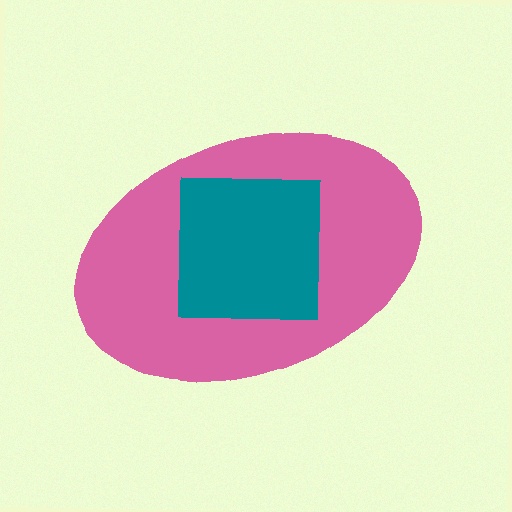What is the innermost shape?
The teal square.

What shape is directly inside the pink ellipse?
The teal square.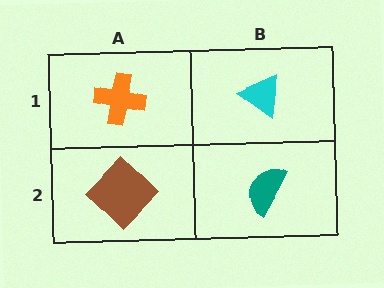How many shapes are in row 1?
2 shapes.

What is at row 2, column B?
A teal semicircle.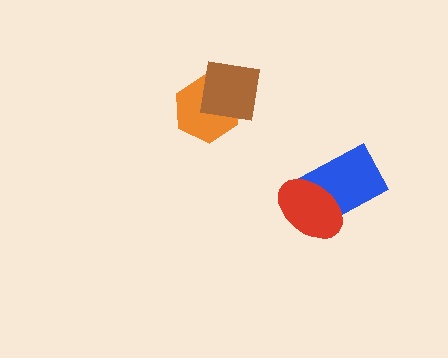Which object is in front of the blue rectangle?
The red ellipse is in front of the blue rectangle.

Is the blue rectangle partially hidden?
Yes, it is partially covered by another shape.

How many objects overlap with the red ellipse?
1 object overlaps with the red ellipse.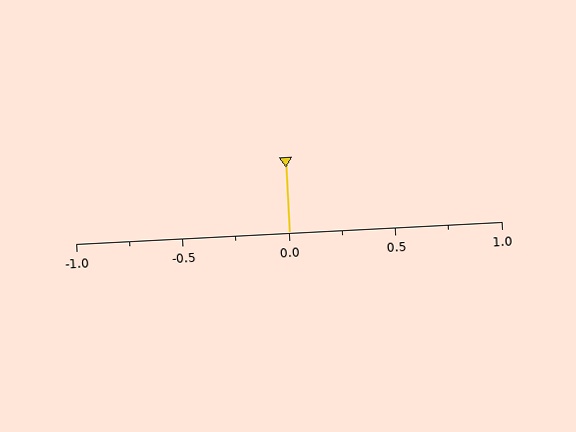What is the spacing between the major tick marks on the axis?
The major ticks are spaced 0.5 apart.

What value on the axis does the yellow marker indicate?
The marker indicates approximately 0.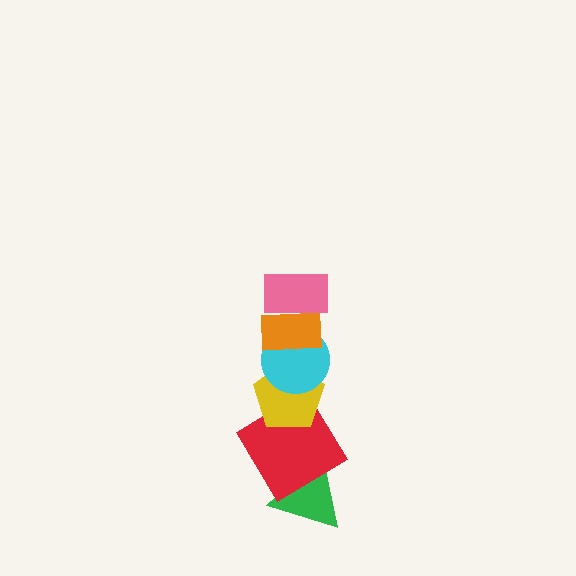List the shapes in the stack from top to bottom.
From top to bottom: the pink rectangle, the orange rectangle, the cyan circle, the yellow pentagon, the red diamond, the green triangle.